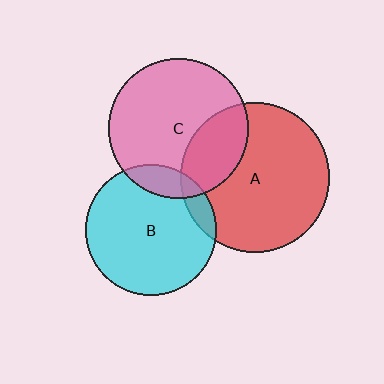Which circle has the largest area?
Circle A (red).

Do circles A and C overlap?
Yes.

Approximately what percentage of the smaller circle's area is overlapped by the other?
Approximately 25%.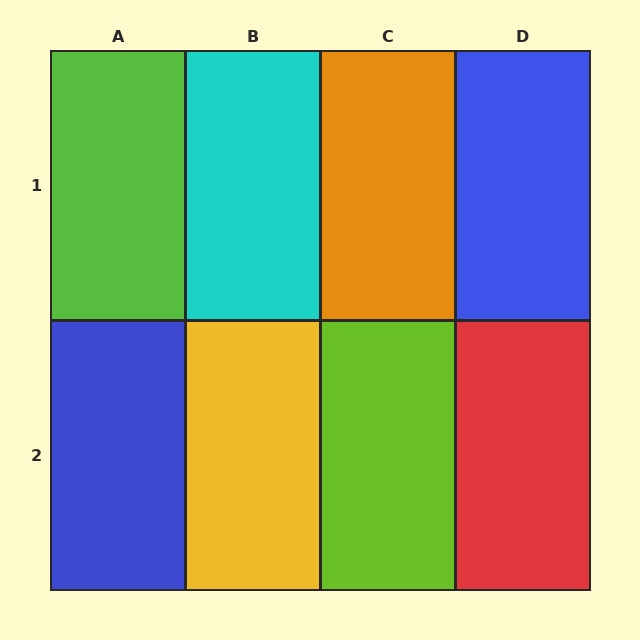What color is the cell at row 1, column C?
Orange.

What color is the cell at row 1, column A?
Lime.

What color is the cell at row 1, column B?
Cyan.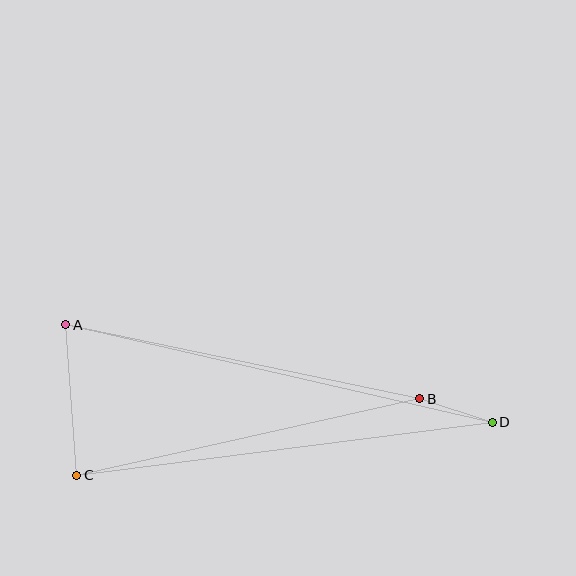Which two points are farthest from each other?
Points A and D are farthest from each other.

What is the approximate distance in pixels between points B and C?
The distance between B and C is approximately 351 pixels.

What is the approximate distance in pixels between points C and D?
The distance between C and D is approximately 419 pixels.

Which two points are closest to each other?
Points B and D are closest to each other.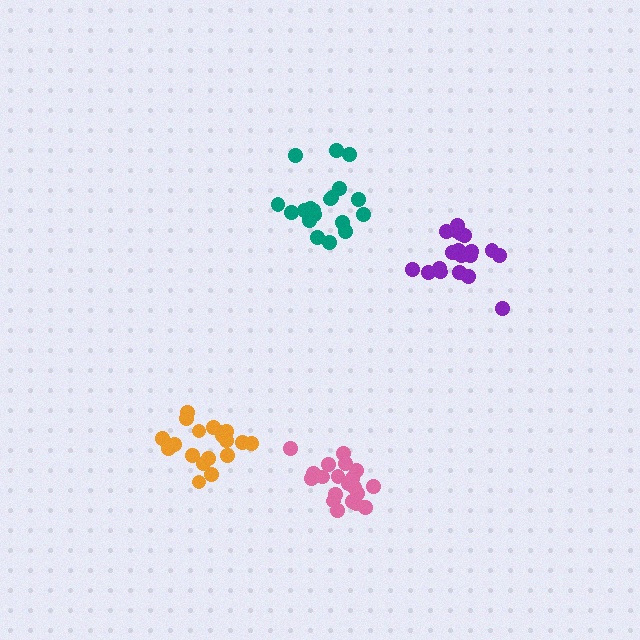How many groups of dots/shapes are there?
There are 4 groups.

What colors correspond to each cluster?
The clusters are colored: purple, teal, orange, pink.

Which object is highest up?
The teal cluster is topmost.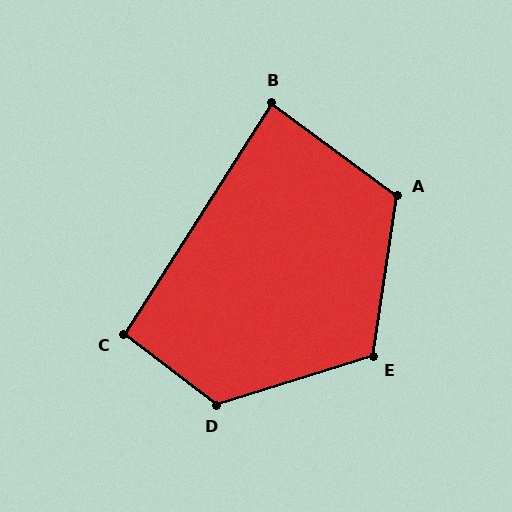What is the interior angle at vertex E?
Approximately 116 degrees (obtuse).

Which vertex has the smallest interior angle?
B, at approximately 86 degrees.